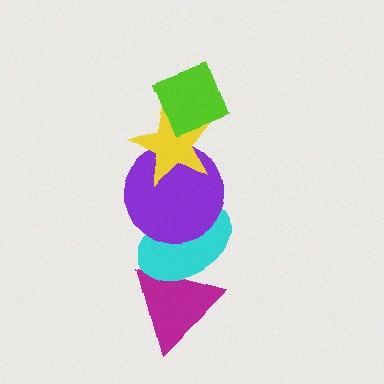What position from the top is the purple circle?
The purple circle is 3rd from the top.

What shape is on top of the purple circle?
The yellow star is on top of the purple circle.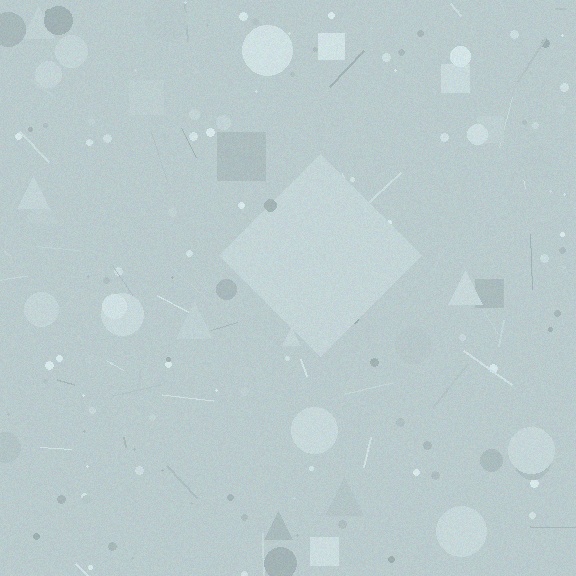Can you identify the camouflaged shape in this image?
The camouflaged shape is a diamond.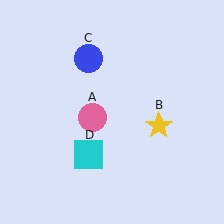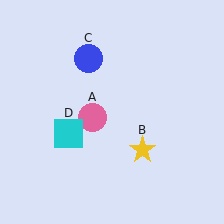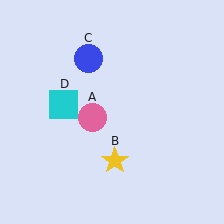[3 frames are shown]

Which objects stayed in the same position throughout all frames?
Pink circle (object A) and blue circle (object C) remained stationary.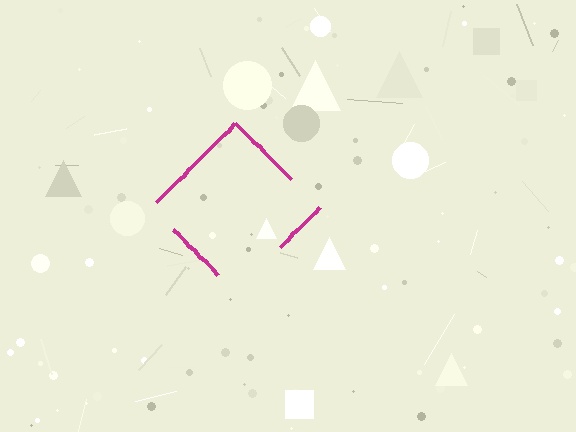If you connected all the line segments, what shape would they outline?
They would outline a diamond.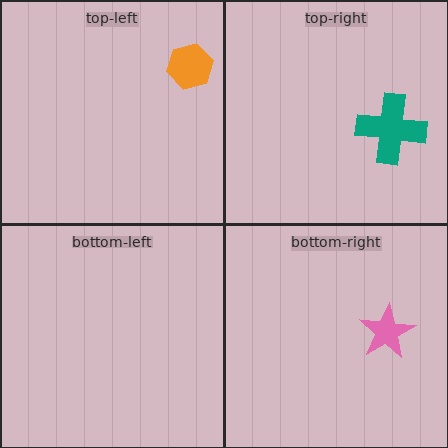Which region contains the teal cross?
The top-right region.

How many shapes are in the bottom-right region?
1.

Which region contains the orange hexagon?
The top-left region.